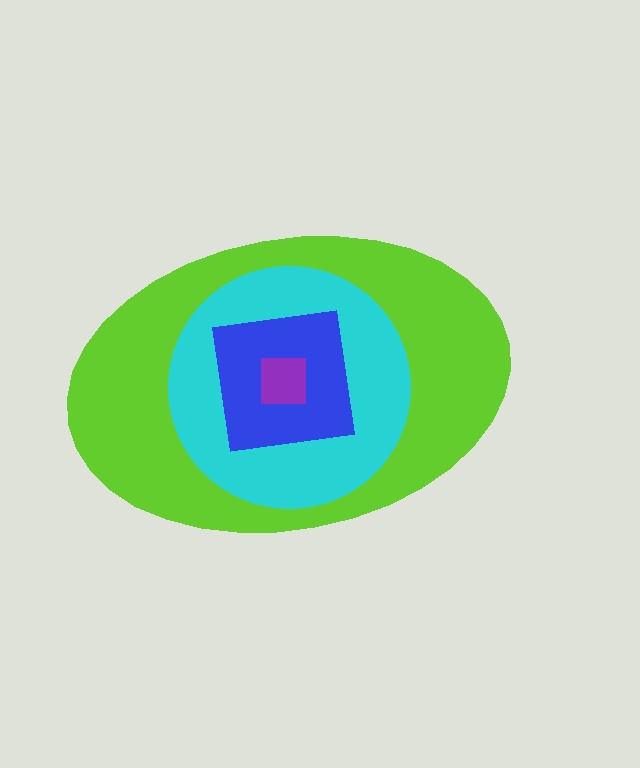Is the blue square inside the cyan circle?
Yes.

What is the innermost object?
The purple square.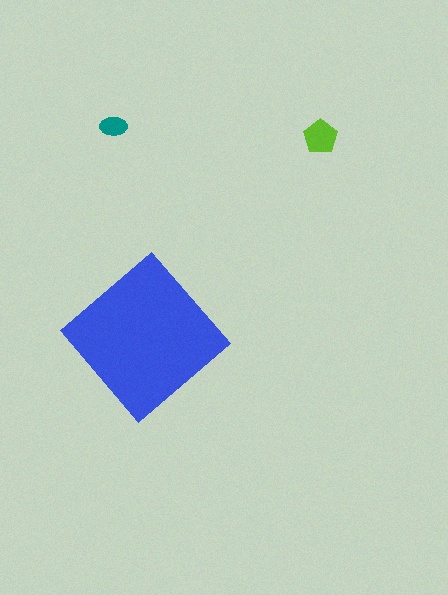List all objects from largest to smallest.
The blue diamond, the lime pentagon, the teal ellipse.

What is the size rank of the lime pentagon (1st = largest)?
2nd.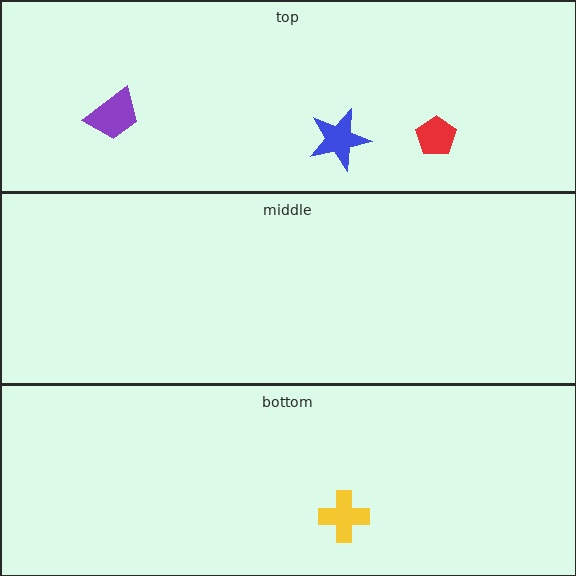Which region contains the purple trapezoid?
The top region.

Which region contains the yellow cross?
The bottom region.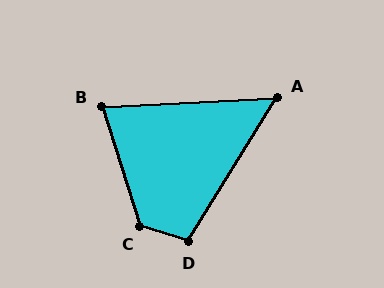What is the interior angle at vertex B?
Approximately 76 degrees (acute).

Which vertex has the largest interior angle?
C, at approximately 125 degrees.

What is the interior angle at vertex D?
Approximately 104 degrees (obtuse).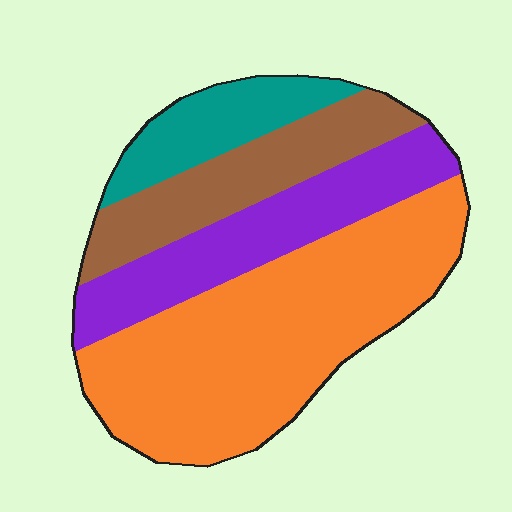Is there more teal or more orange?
Orange.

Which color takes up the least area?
Teal, at roughly 10%.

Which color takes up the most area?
Orange, at roughly 50%.